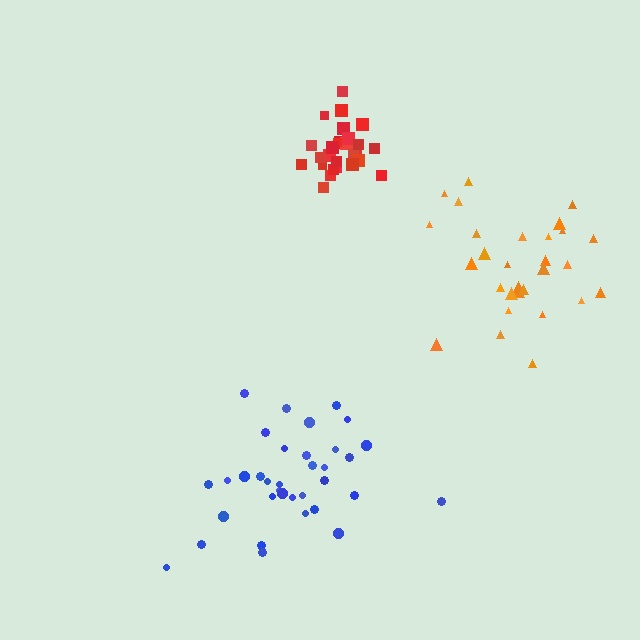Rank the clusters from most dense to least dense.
red, blue, orange.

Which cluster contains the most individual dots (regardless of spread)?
Blue (35).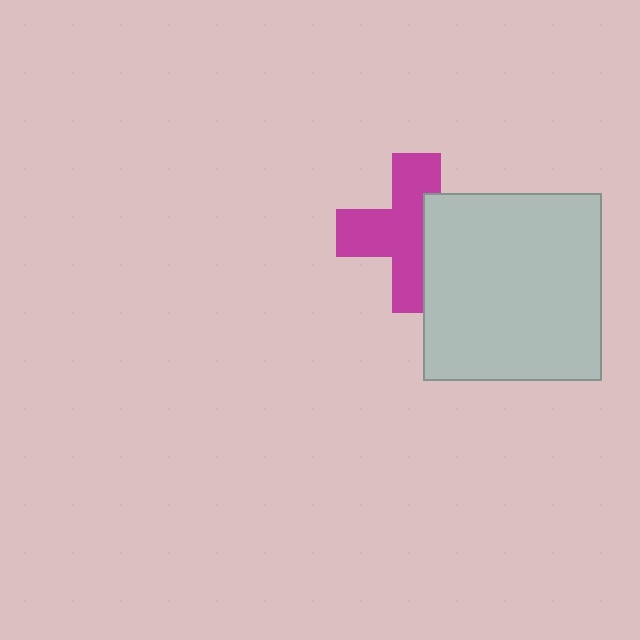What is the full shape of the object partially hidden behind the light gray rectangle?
The partially hidden object is a magenta cross.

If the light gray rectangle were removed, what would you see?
You would see the complete magenta cross.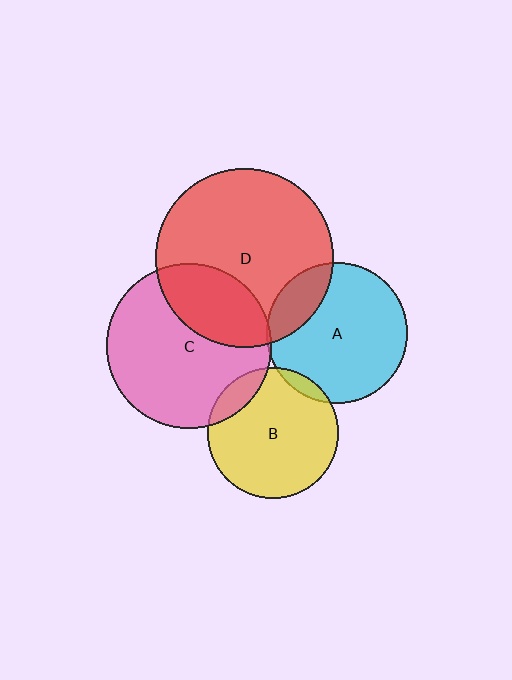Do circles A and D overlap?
Yes.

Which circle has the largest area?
Circle D (red).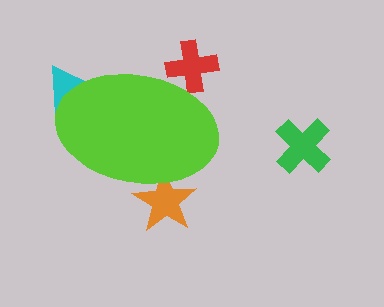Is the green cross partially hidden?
No, the green cross is fully visible.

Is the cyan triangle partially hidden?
Yes, the cyan triangle is partially hidden behind the lime ellipse.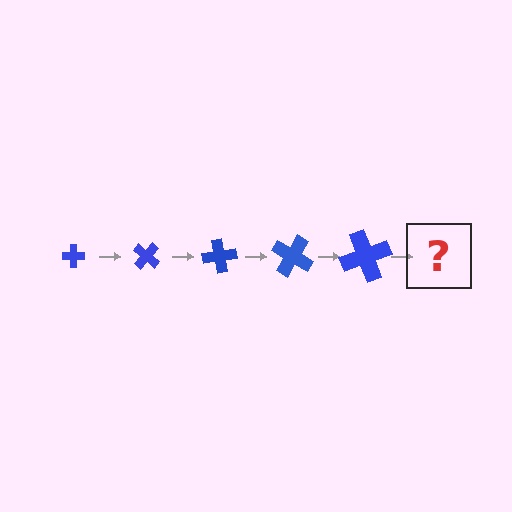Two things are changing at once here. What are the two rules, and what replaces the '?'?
The two rules are that the cross grows larger each step and it rotates 40 degrees each step. The '?' should be a cross, larger than the previous one and rotated 200 degrees from the start.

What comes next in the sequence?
The next element should be a cross, larger than the previous one and rotated 200 degrees from the start.